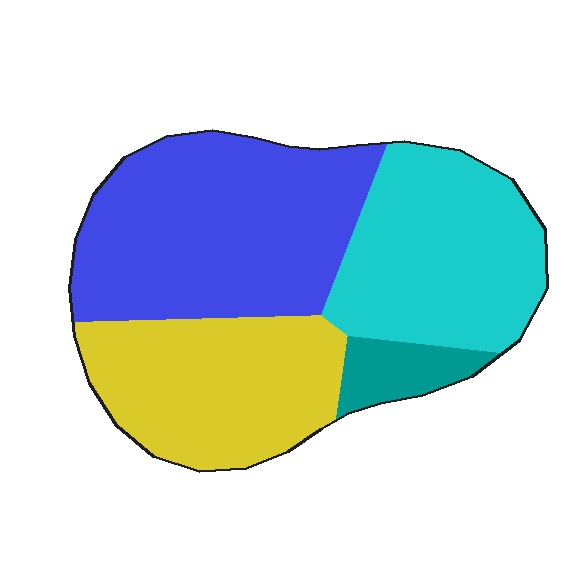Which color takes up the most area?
Blue, at roughly 40%.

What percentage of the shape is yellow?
Yellow covers around 25% of the shape.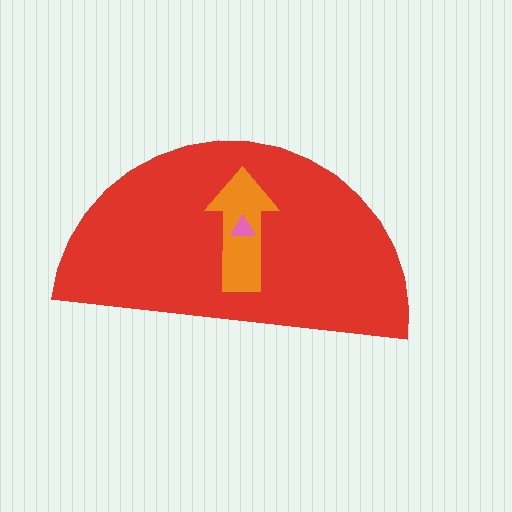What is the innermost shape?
The pink triangle.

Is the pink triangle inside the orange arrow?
Yes.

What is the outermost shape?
The red semicircle.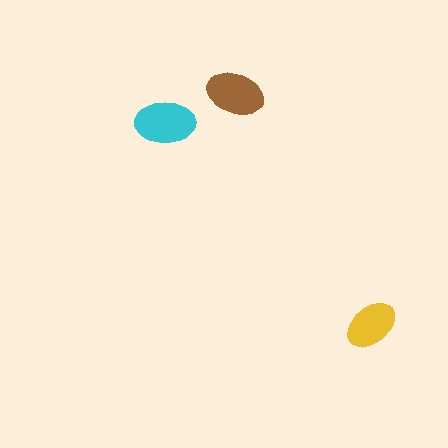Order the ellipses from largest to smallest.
the cyan one, the brown one, the yellow one.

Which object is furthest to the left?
The cyan ellipse is leftmost.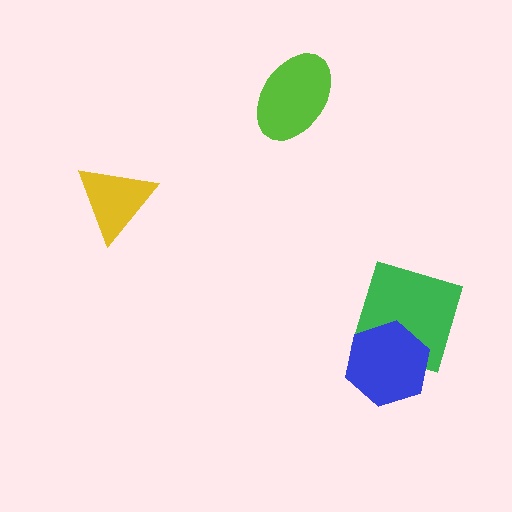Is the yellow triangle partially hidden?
No, no other shape covers it.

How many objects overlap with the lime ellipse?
0 objects overlap with the lime ellipse.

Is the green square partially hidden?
Yes, it is partially covered by another shape.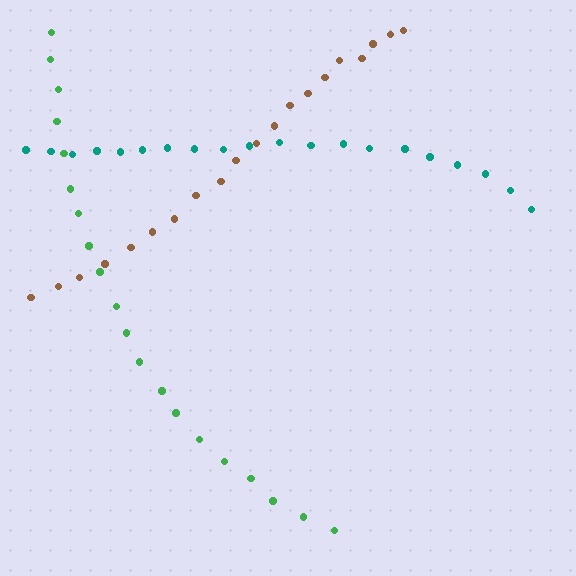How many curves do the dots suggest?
There are 3 distinct paths.